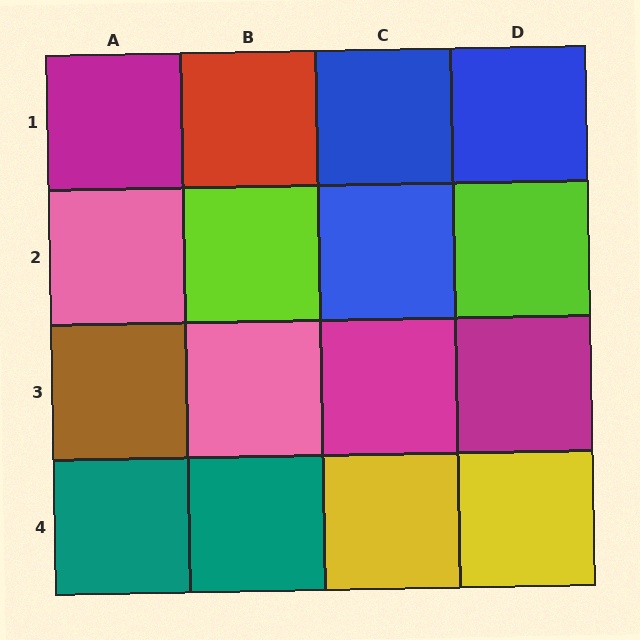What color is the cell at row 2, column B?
Lime.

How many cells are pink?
2 cells are pink.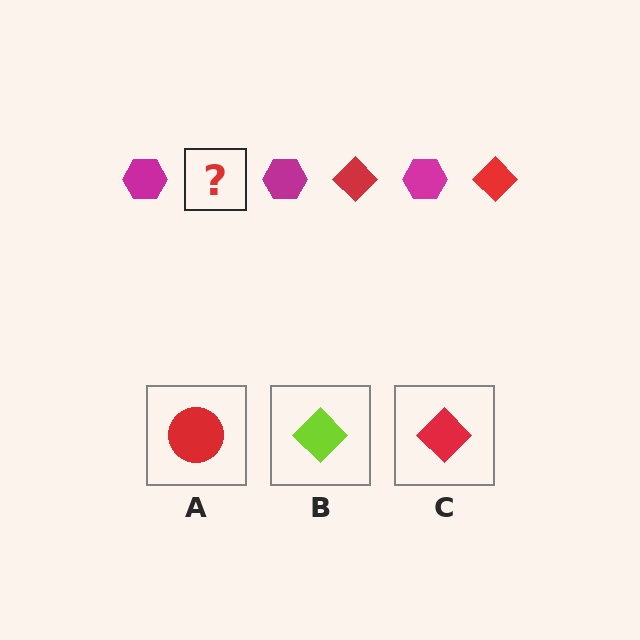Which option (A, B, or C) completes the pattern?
C.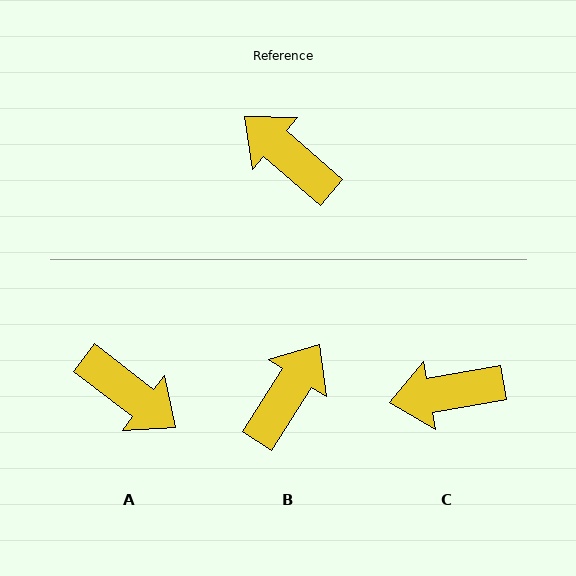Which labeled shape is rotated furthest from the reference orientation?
A, about 176 degrees away.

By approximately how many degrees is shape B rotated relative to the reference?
Approximately 82 degrees clockwise.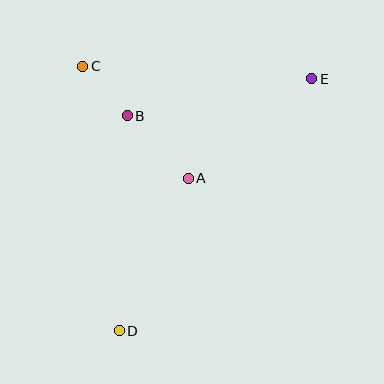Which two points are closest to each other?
Points B and C are closest to each other.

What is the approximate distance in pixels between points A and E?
The distance between A and E is approximately 159 pixels.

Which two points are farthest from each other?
Points D and E are farthest from each other.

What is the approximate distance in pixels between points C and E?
The distance between C and E is approximately 230 pixels.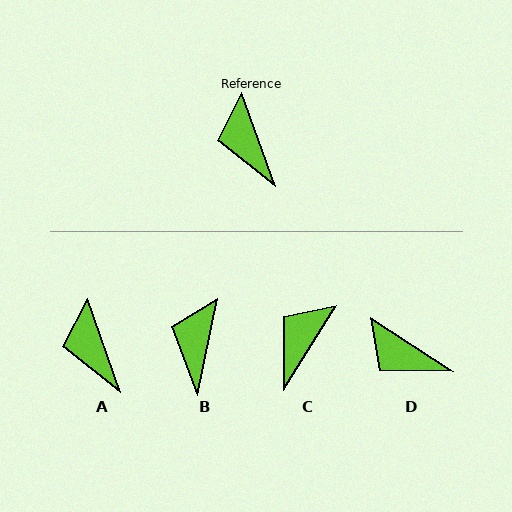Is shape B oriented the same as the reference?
No, it is off by about 31 degrees.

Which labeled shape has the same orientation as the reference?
A.